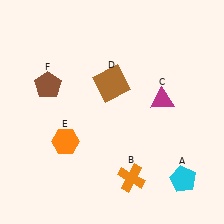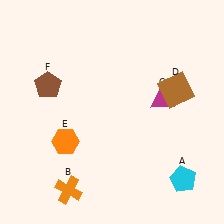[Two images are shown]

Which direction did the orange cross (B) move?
The orange cross (B) moved left.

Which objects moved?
The objects that moved are: the orange cross (B), the brown square (D).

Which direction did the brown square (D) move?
The brown square (D) moved right.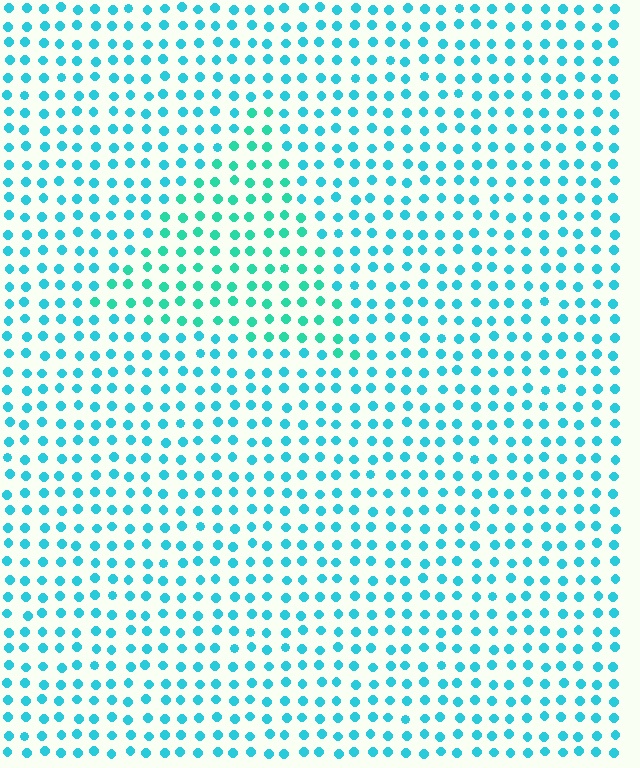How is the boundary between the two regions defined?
The boundary is defined purely by a slight shift in hue (about 23 degrees). Spacing, size, and orientation are identical on both sides.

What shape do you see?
I see a triangle.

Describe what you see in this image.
The image is filled with small cyan elements in a uniform arrangement. A triangle-shaped region is visible where the elements are tinted to a slightly different hue, forming a subtle color boundary.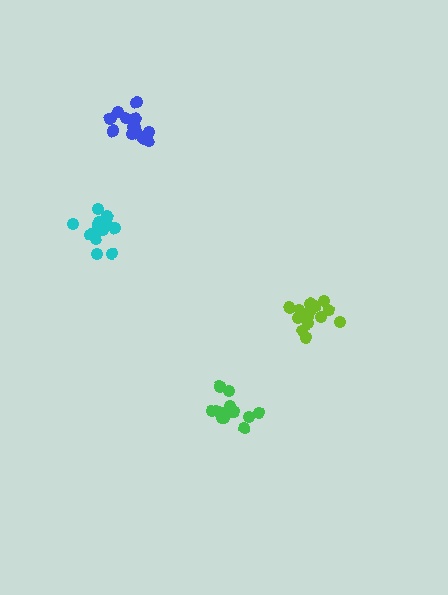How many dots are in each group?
Group 1: 17 dots, Group 2: 14 dots, Group 3: 15 dots, Group 4: 15 dots (61 total).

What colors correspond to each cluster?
The clusters are colored: cyan, lime, blue, green.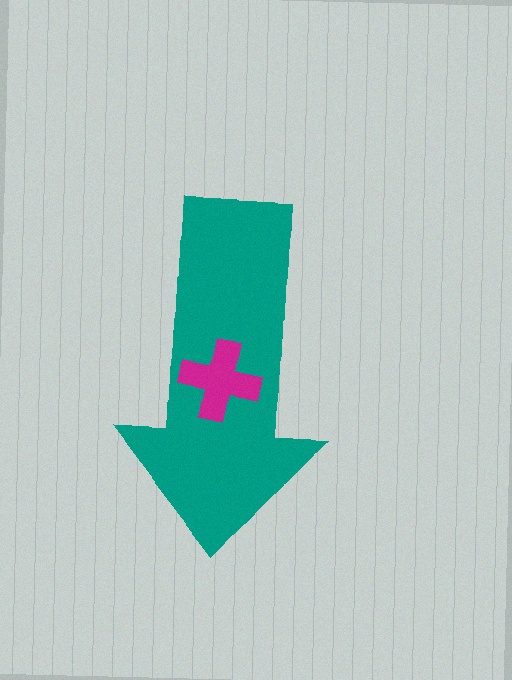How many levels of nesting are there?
2.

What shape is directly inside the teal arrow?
The magenta cross.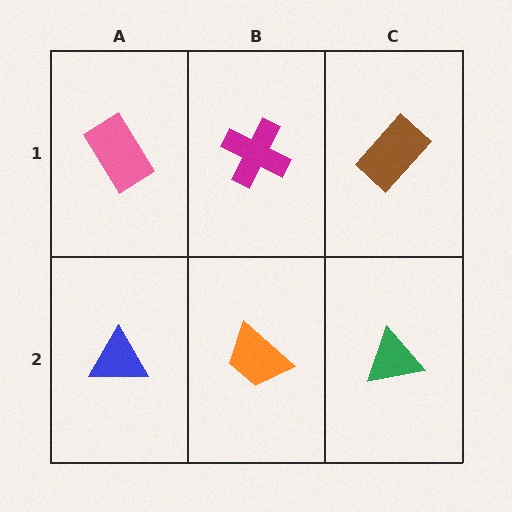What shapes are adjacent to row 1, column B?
An orange trapezoid (row 2, column B), a pink rectangle (row 1, column A), a brown rectangle (row 1, column C).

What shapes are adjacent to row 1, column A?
A blue triangle (row 2, column A), a magenta cross (row 1, column B).